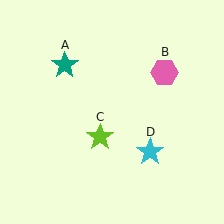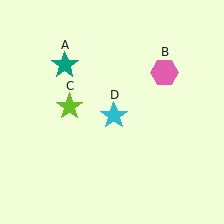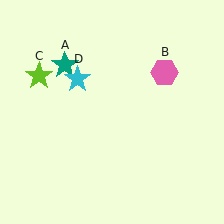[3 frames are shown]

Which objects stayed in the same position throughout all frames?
Teal star (object A) and pink hexagon (object B) remained stationary.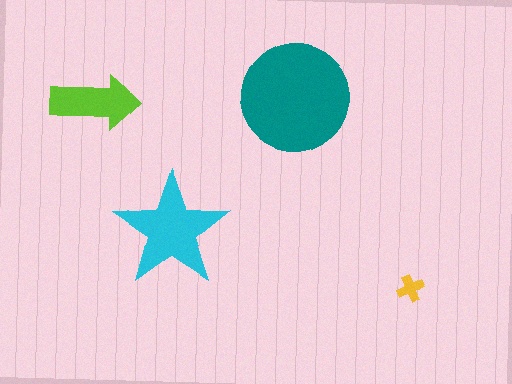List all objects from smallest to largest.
The yellow cross, the lime arrow, the cyan star, the teal circle.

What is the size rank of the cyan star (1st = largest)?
2nd.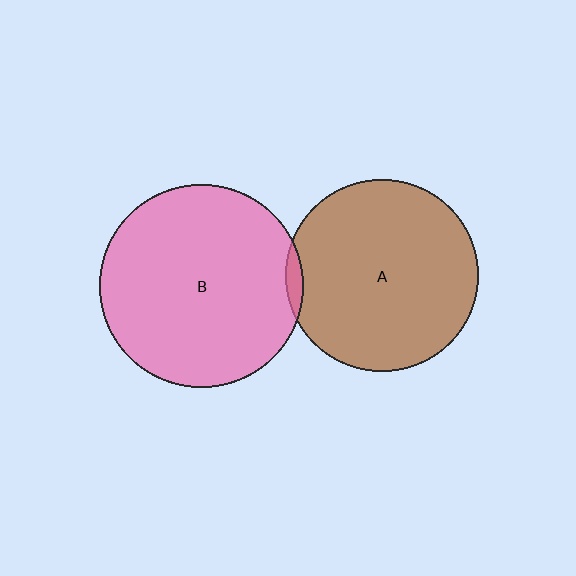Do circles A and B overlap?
Yes.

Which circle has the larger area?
Circle B (pink).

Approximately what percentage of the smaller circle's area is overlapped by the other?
Approximately 5%.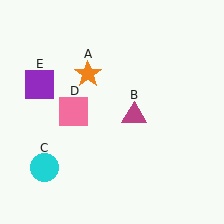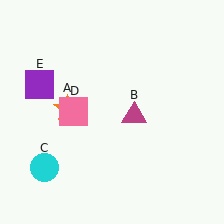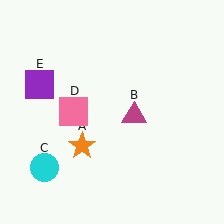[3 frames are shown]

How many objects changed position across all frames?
1 object changed position: orange star (object A).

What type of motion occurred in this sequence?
The orange star (object A) rotated counterclockwise around the center of the scene.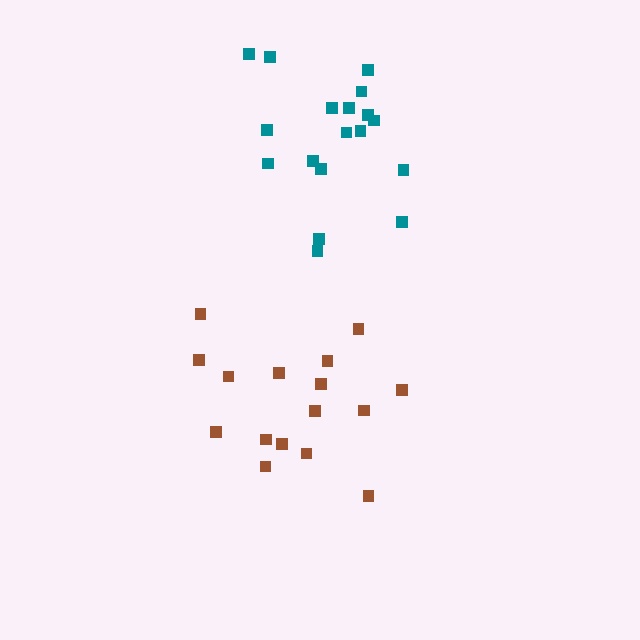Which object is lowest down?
The brown cluster is bottommost.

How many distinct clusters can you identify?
There are 2 distinct clusters.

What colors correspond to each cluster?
The clusters are colored: teal, brown.